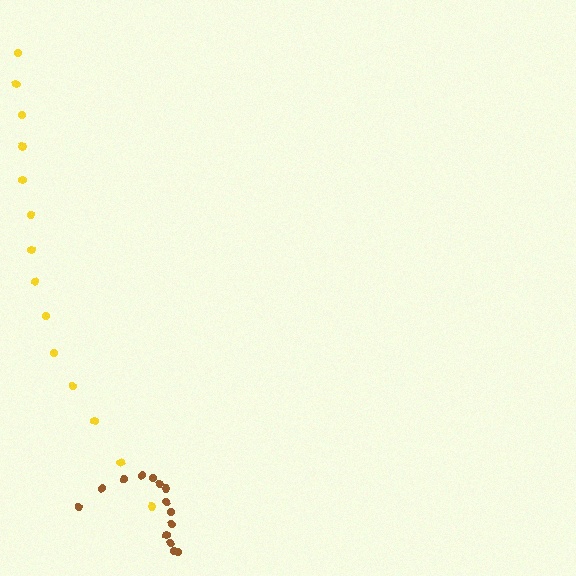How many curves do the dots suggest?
There are 2 distinct paths.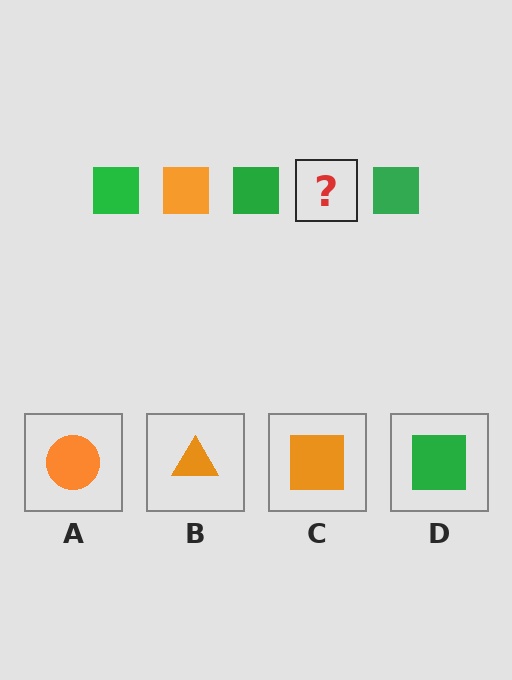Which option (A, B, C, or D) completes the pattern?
C.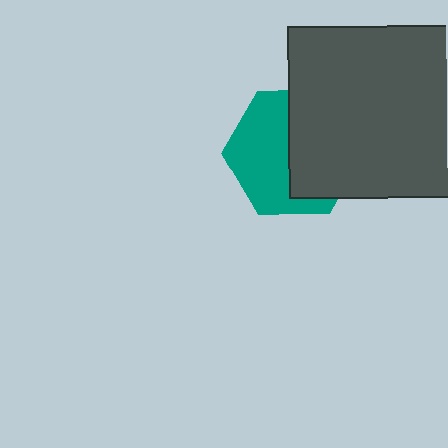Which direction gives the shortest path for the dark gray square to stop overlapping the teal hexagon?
Moving right gives the shortest separation.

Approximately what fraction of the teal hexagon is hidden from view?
Roughly 49% of the teal hexagon is hidden behind the dark gray square.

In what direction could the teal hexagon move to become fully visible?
The teal hexagon could move left. That would shift it out from behind the dark gray square entirely.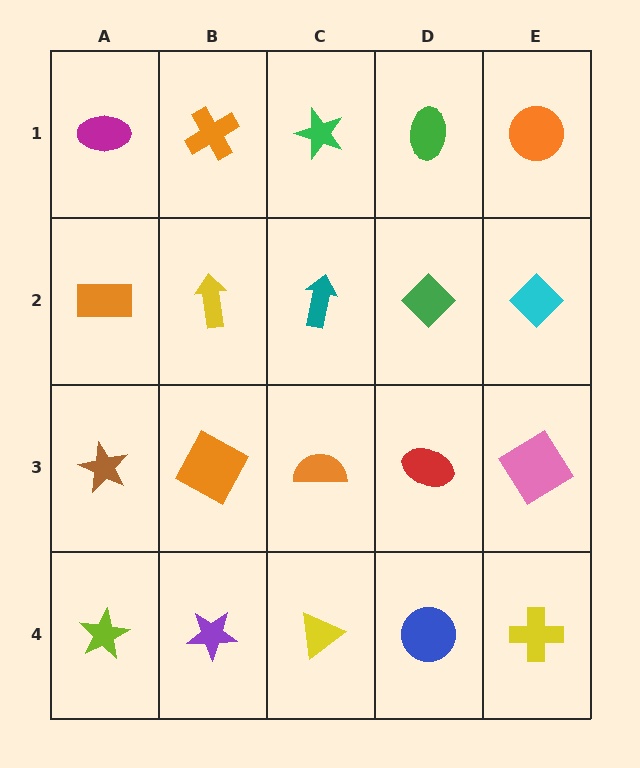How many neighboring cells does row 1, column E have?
2.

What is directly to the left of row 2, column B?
An orange rectangle.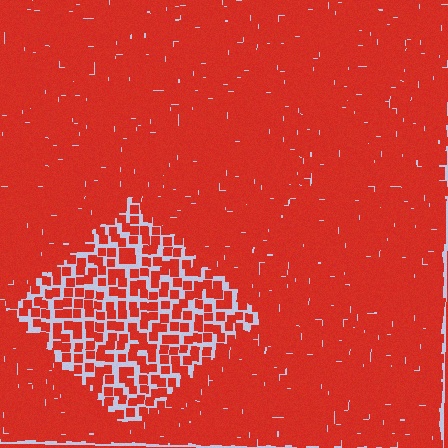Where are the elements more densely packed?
The elements are more densely packed outside the diamond boundary.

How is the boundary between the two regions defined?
The boundary is defined by a change in element density (approximately 2.3x ratio). All elements are the same color, size, and shape.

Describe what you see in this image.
The image contains small red elements arranged at two different densities. A diamond-shaped region is visible where the elements are less densely packed than the surrounding area.